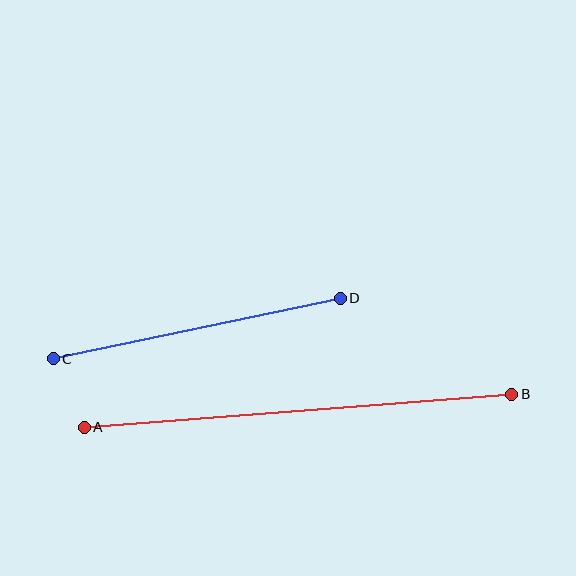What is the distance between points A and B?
The distance is approximately 429 pixels.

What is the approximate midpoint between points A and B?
The midpoint is at approximately (298, 411) pixels.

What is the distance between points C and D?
The distance is approximately 293 pixels.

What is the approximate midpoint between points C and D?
The midpoint is at approximately (197, 329) pixels.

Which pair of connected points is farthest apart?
Points A and B are farthest apart.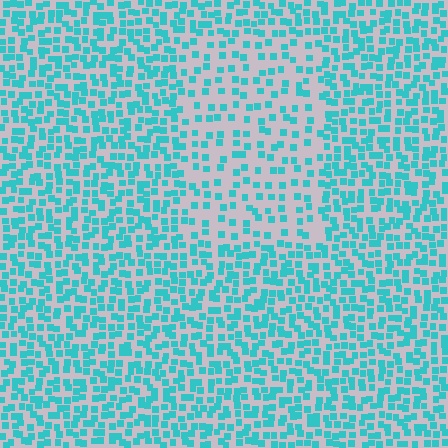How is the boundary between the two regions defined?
The boundary is defined by a change in element density (approximately 2.0x ratio). All elements are the same color, size, and shape.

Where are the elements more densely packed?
The elements are more densely packed outside the rectangle boundary.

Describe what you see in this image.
The image contains small cyan elements arranged at two different densities. A rectangle-shaped region is visible where the elements are less densely packed than the surrounding area.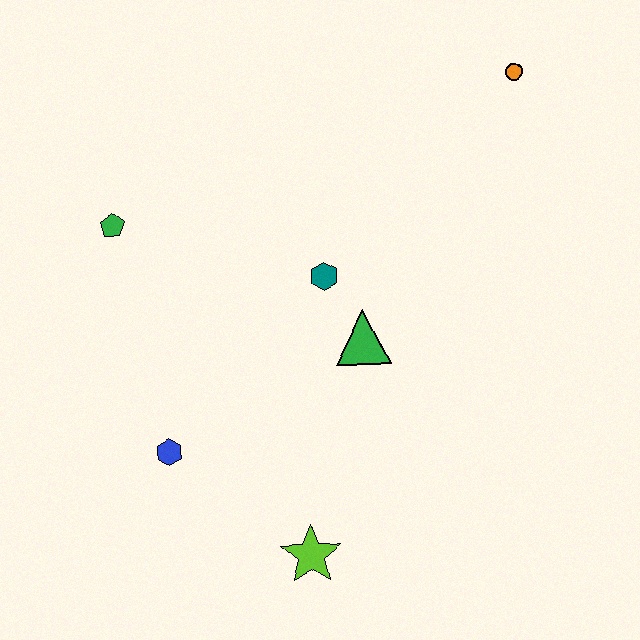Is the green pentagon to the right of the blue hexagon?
No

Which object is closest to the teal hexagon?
The green triangle is closest to the teal hexagon.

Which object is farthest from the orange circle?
The lime star is farthest from the orange circle.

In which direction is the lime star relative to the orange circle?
The lime star is below the orange circle.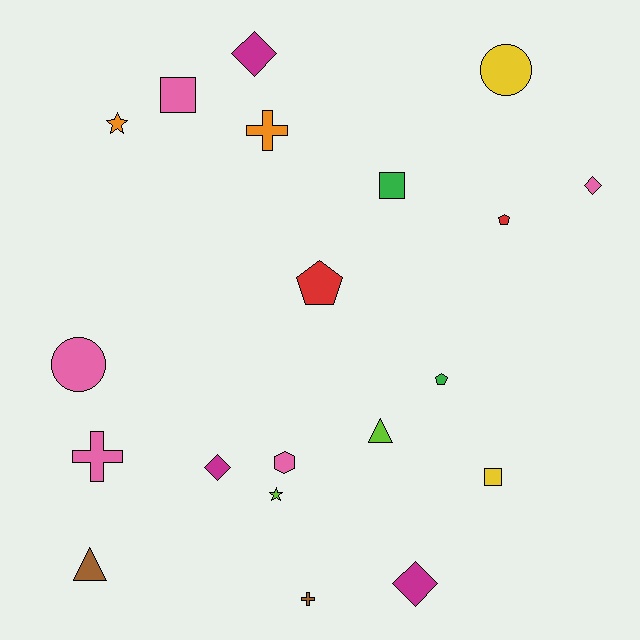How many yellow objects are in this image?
There are 2 yellow objects.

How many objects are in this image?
There are 20 objects.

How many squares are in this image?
There are 3 squares.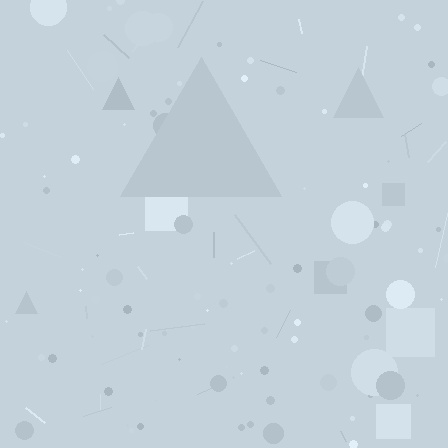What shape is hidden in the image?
A triangle is hidden in the image.